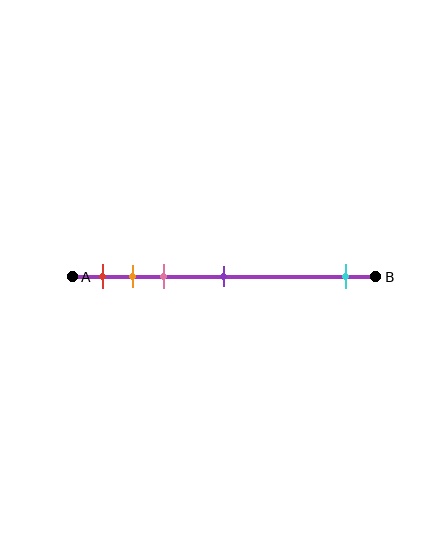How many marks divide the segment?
There are 5 marks dividing the segment.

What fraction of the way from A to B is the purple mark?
The purple mark is approximately 50% (0.5) of the way from A to B.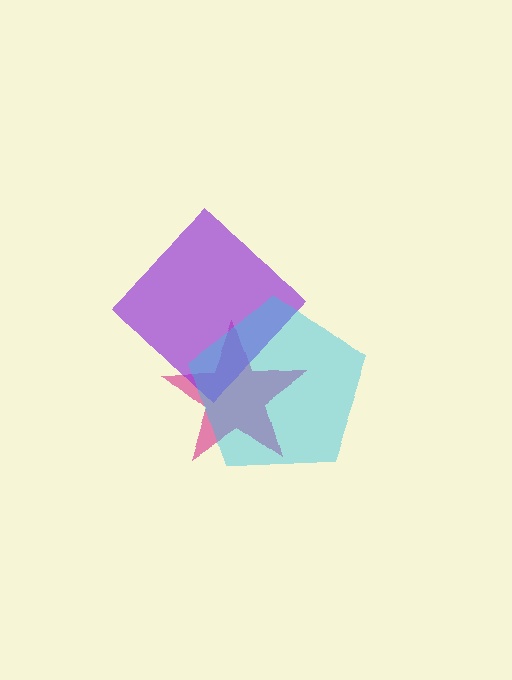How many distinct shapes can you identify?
There are 3 distinct shapes: a magenta star, a purple diamond, a cyan pentagon.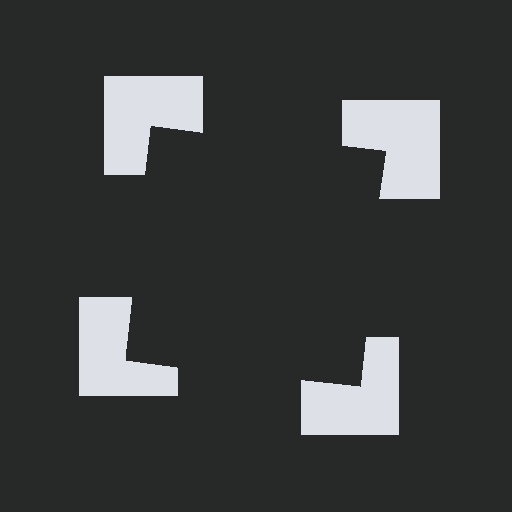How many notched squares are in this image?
There are 4 — one at each vertex of the illusory square.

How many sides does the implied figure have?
4 sides.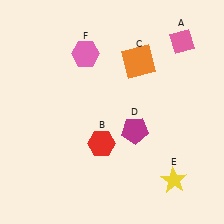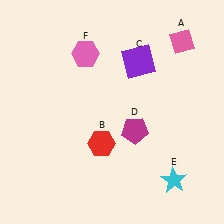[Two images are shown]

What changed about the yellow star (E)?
In Image 1, E is yellow. In Image 2, it changed to cyan.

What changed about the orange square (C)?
In Image 1, C is orange. In Image 2, it changed to purple.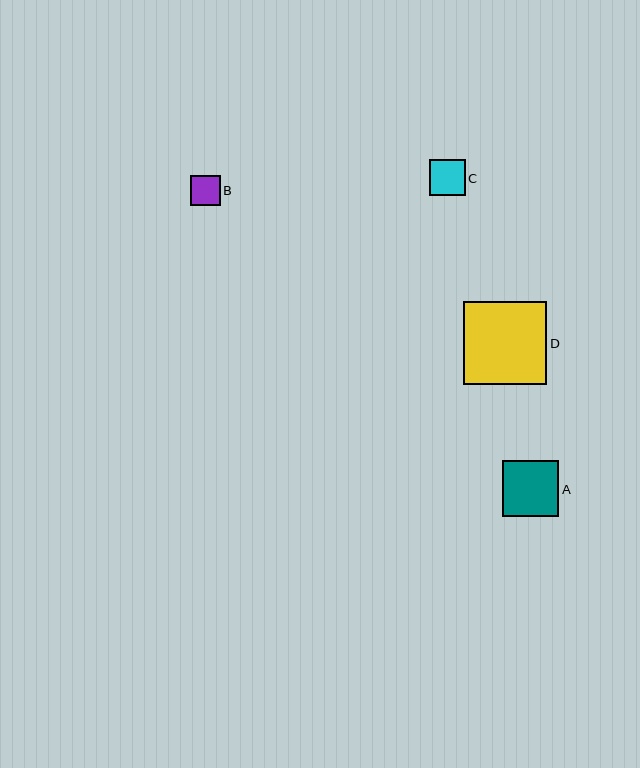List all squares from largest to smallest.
From largest to smallest: D, A, C, B.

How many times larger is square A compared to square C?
Square A is approximately 1.6 times the size of square C.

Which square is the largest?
Square D is the largest with a size of approximately 84 pixels.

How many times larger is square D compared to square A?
Square D is approximately 1.5 times the size of square A.